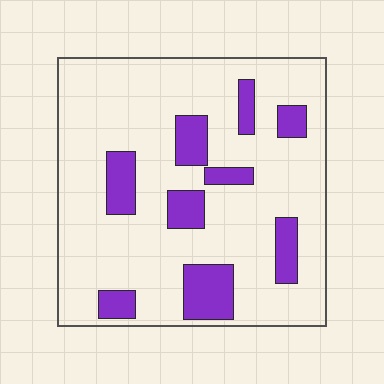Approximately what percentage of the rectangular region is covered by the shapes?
Approximately 20%.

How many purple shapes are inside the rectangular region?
9.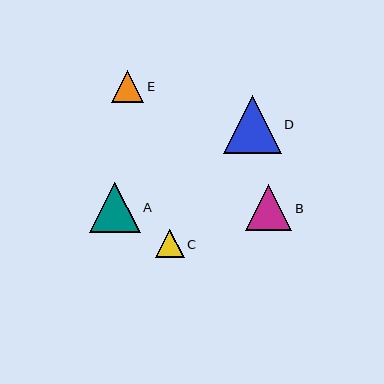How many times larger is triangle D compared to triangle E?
Triangle D is approximately 1.8 times the size of triangle E.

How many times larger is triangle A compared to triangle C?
Triangle A is approximately 1.8 times the size of triangle C.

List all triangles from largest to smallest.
From largest to smallest: D, A, B, E, C.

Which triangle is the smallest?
Triangle C is the smallest with a size of approximately 28 pixels.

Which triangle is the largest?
Triangle D is the largest with a size of approximately 58 pixels.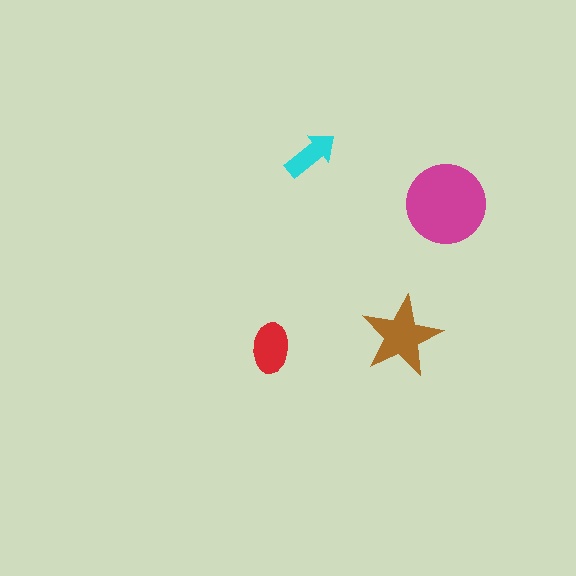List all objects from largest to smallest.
The magenta circle, the brown star, the red ellipse, the cyan arrow.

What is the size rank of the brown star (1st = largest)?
2nd.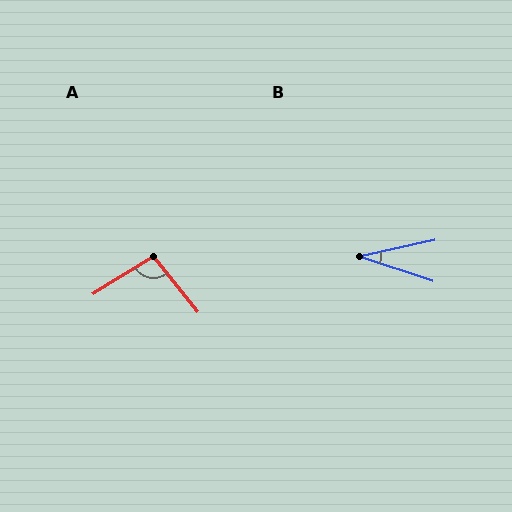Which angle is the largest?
A, at approximately 96 degrees.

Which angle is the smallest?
B, at approximately 31 degrees.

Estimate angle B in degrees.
Approximately 31 degrees.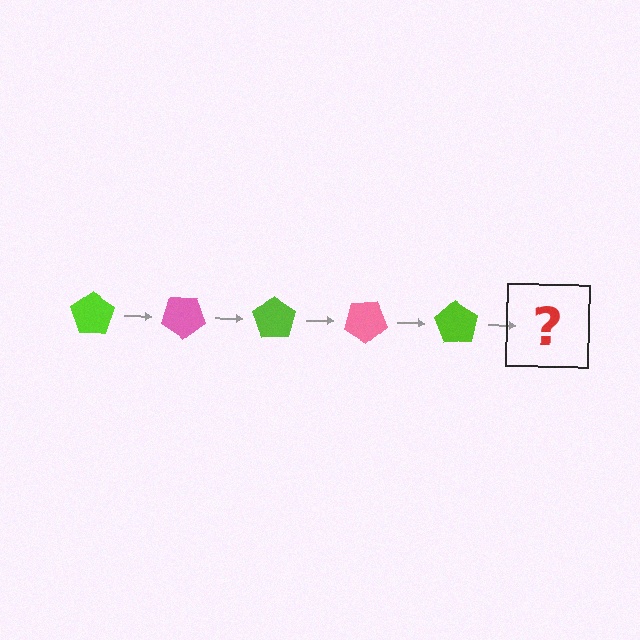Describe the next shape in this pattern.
It should be a pink pentagon, rotated 175 degrees from the start.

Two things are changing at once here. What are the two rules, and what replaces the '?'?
The two rules are that it rotates 35 degrees each step and the color cycles through lime and pink. The '?' should be a pink pentagon, rotated 175 degrees from the start.